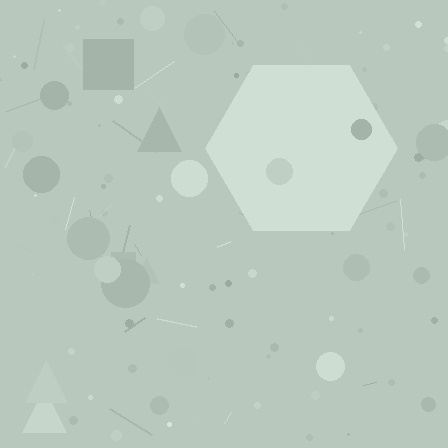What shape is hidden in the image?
A hexagon is hidden in the image.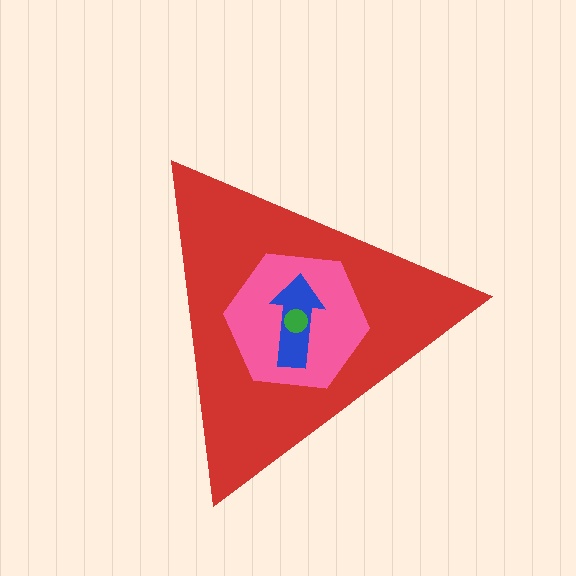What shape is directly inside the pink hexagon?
The blue arrow.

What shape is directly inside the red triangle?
The pink hexagon.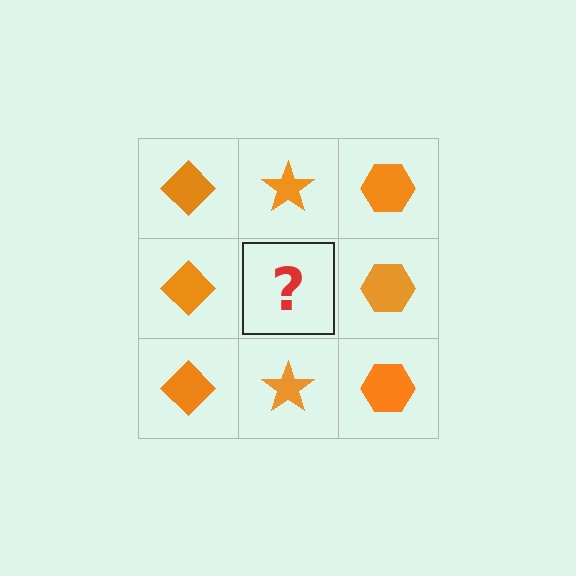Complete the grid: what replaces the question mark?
The question mark should be replaced with an orange star.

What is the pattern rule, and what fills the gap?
The rule is that each column has a consistent shape. The gap should be filled with an orange star.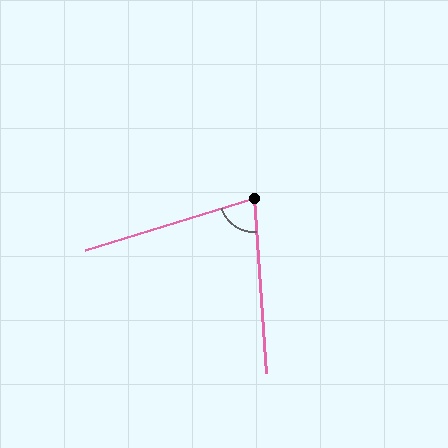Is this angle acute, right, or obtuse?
It is acute.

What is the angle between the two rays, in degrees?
Approximately 77 degrees.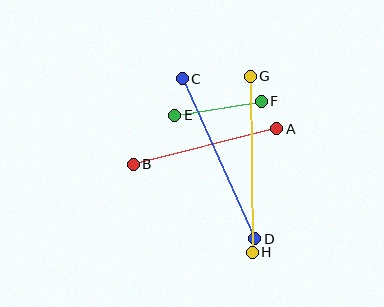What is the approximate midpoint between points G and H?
The midpoint is at approximately (251, 164) pixels.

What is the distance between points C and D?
The distance is approximately 176 pixels.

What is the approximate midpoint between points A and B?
The midpoint is at approximately (205, 146) pixels.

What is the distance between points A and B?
The distance is approximately 148 pixels.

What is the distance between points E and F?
The distance is approximately 88 pixels.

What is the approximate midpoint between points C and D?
The midpoint is at approximately (218, 159) pixels.